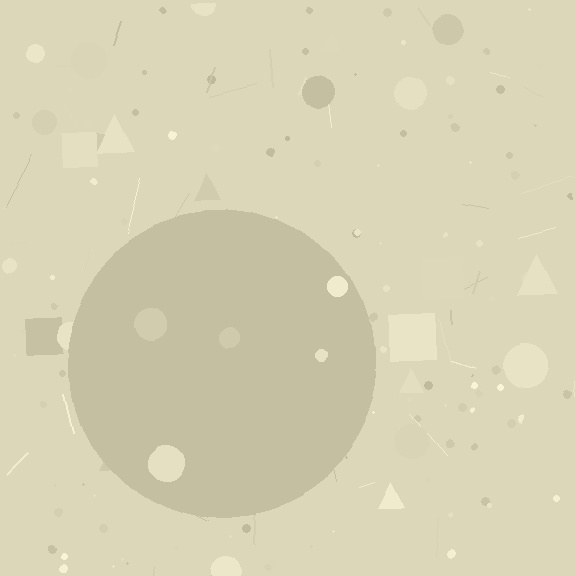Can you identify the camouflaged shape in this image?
The camouflaged shape is a circle.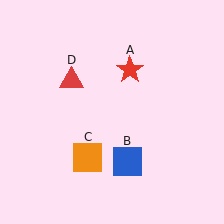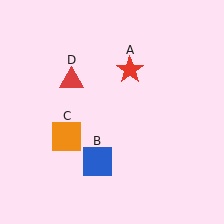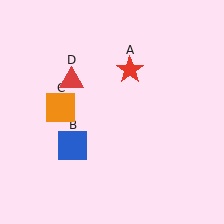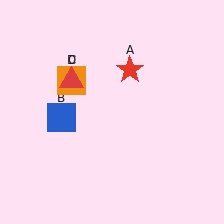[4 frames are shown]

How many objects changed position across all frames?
2 objects changed position: blue square (object B), orange square (object C).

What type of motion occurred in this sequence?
The blue square (object B), orange square (object C) rotated clockwise around the center of the scene.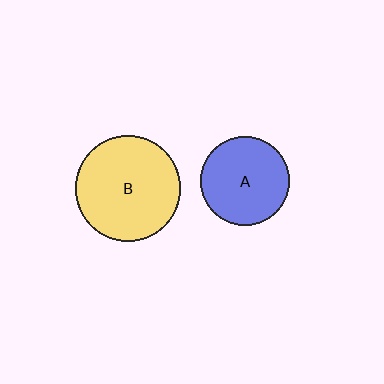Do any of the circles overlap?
No, none of the circles overlap.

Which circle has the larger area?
Circle B (yellow).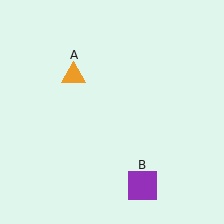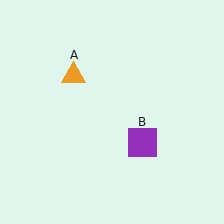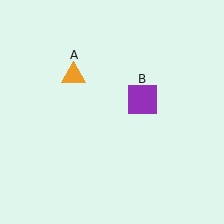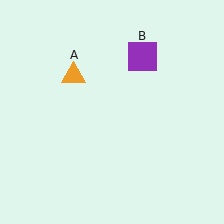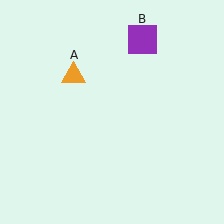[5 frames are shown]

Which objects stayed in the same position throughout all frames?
Orange triangle (object A) remained stationary.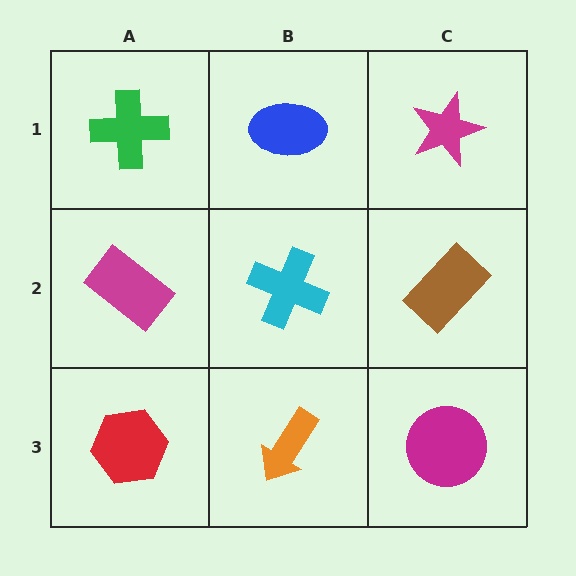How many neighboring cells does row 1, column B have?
3.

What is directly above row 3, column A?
A magenta rectangle.